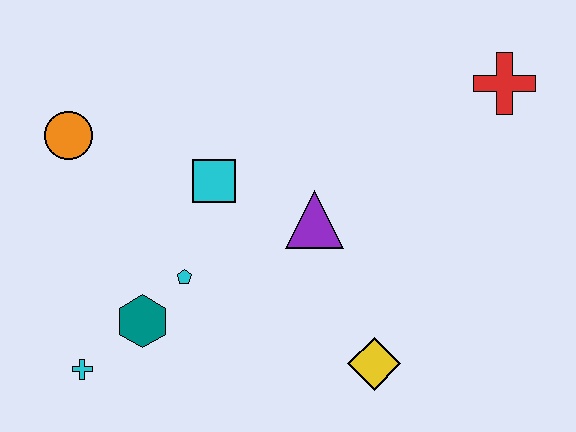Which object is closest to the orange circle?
The cyan square is closest to the orange circle.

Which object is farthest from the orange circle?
The red cross is farthest from the orange circle.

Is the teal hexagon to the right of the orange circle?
Yes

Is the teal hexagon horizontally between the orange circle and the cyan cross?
No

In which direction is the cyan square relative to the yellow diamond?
The cyan square is above the yellow diamond.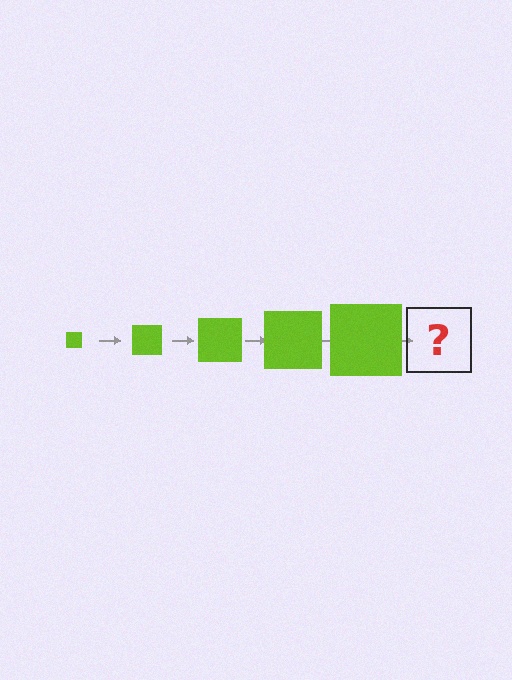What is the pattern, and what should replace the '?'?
The pattern is that the square gets progressively larger each step. The '?' should be a lime square, larger than the previous one.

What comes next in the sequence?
The next element should be a lime square, larger than the previous one.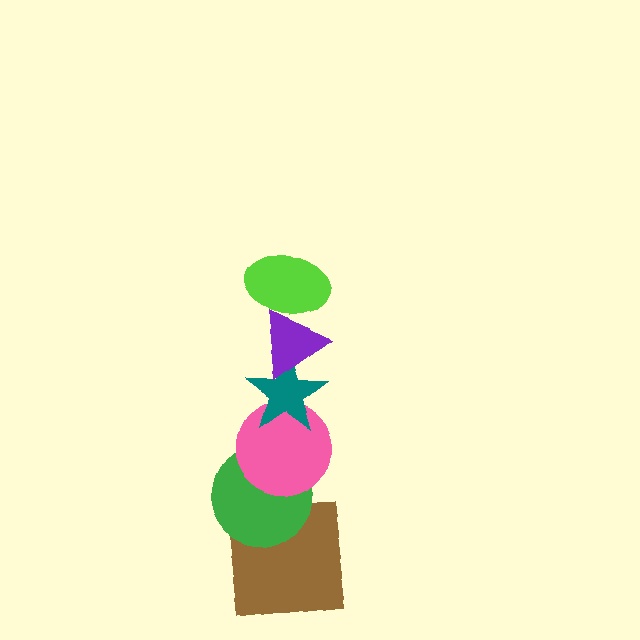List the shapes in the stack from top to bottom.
From top to bottom: the lime ellipse, the purple triangle, the teal star, the pink circle, the green circle, the brown square.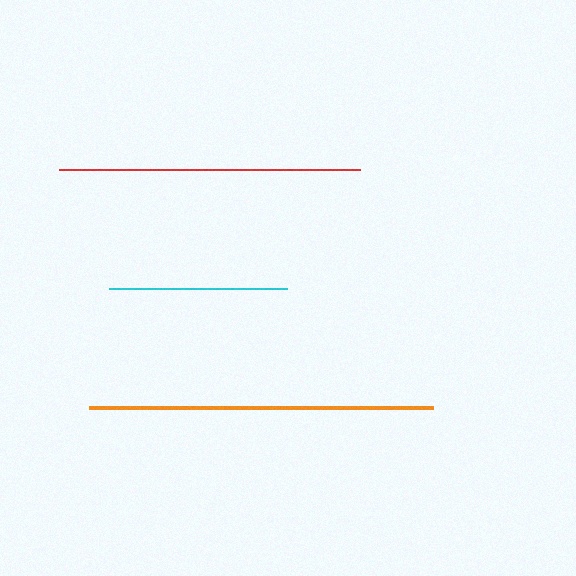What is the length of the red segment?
The red segment is approximately 300 pixels long.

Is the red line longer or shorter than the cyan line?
The red line is longer than the cyan line.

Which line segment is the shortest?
The cyan line is the shortest at approximately 178 pixels.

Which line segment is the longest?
The orange line is the longest at approximately 344 pixels.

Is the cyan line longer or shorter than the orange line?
The orange line is longer than the cyan line.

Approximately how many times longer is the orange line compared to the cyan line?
The orange line is approximately 1.9 times the length of the cyan line.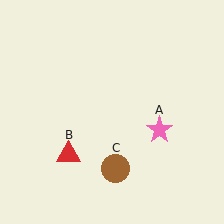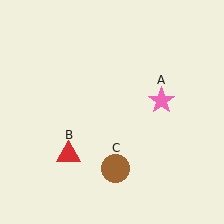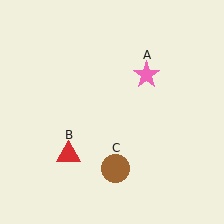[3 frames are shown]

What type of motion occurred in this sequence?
The pink star (object A) rotated counterclockwise around the center of the scene.